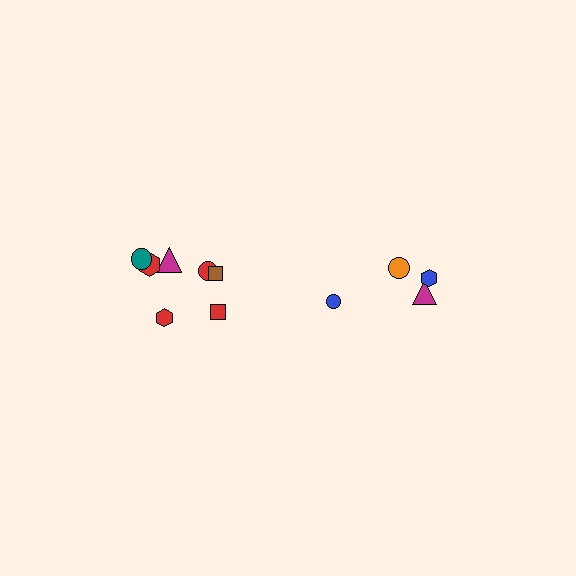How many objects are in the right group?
There are 4 objects.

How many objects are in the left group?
There are 7 objects.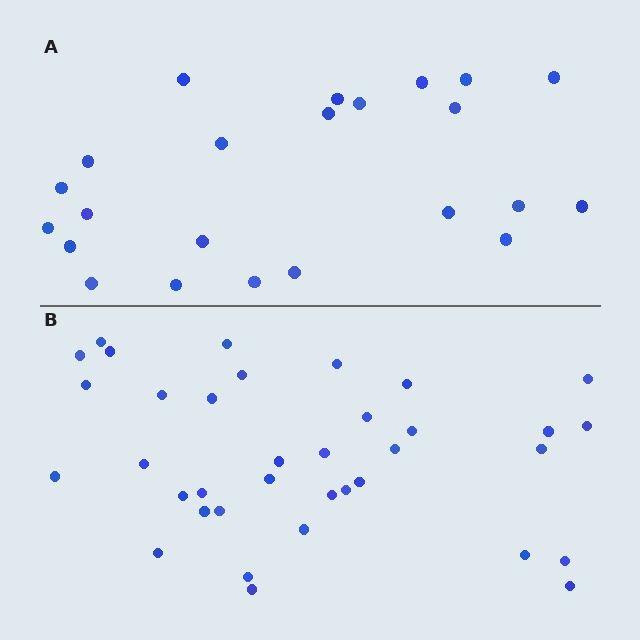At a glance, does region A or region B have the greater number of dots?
Region B (the bottom region) has more dots.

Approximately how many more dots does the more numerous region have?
Region B has approximately 15 more dots than region A.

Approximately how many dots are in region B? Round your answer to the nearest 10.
About 40 dots. (The exact count is 36, which rounds to 40.)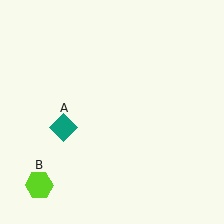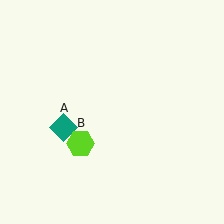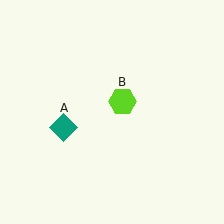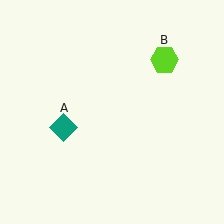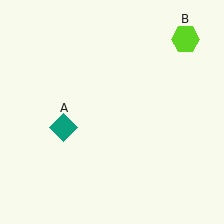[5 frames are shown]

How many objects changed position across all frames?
1 object changed position: lime hexagon (object B).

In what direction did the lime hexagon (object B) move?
The lime hexagon (object B) moved up and to the right.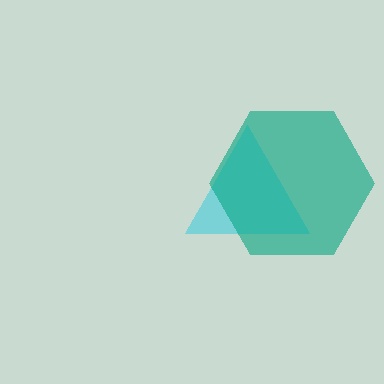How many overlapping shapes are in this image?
There are 2 overlapping shapes in the image.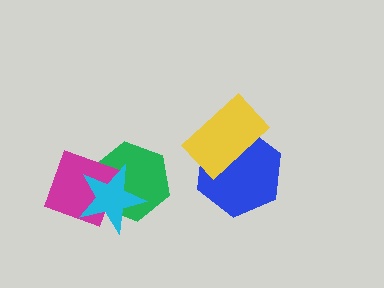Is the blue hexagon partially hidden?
Yes, it is partially covered by another shape.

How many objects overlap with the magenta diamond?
2 objects overlap with the magenta diamond.